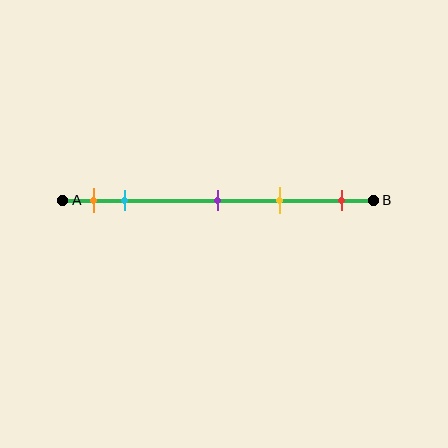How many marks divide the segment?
There are 5 marks dividing the segment.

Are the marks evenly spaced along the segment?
No, the marks are not evenly spaced.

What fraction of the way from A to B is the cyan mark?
The cyan mark is approximately 20% (0.2) of the way from A to B.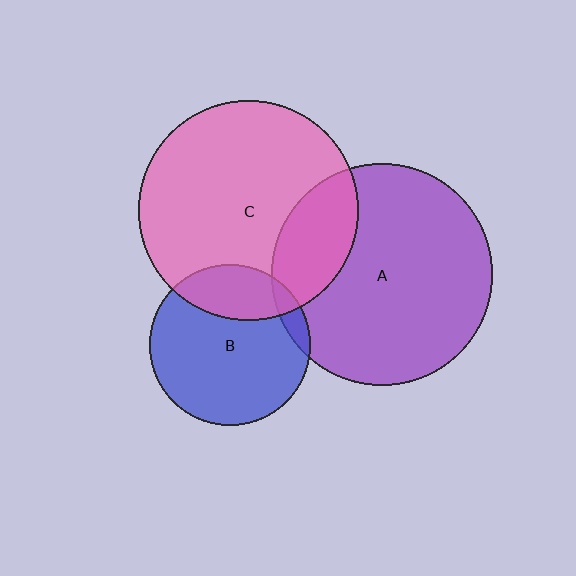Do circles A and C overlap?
Yes.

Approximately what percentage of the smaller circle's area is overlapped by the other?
Approximately 20%.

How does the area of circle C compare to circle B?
Approximately 1.9 times.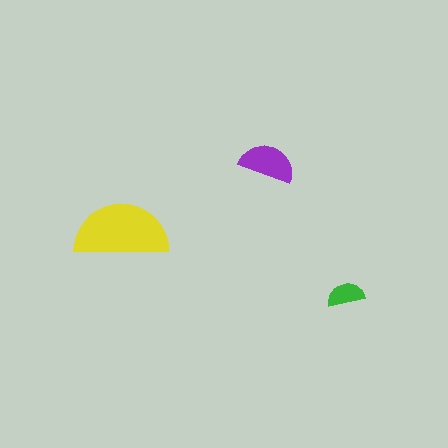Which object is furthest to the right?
The green semicircle is rightmost.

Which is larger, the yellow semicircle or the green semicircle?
The yellow one.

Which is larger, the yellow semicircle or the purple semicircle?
The yellow one.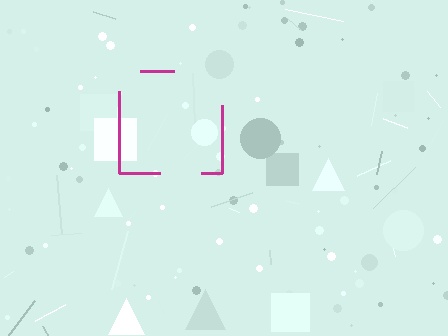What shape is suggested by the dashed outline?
The dashed outline suggests a square.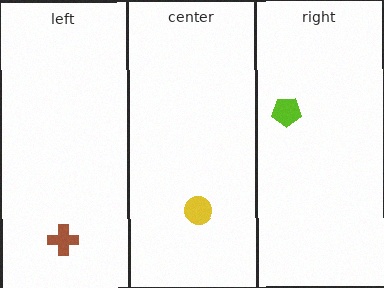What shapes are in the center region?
The yellow circle.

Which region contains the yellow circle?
The center region.